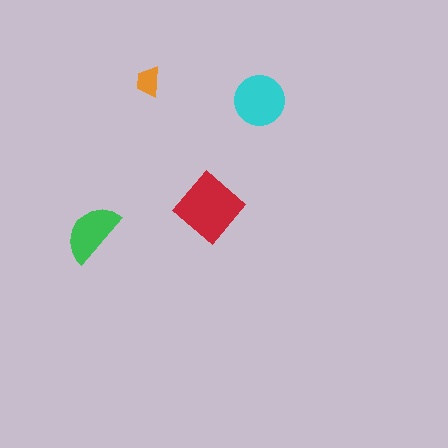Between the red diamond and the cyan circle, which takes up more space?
The red diamond.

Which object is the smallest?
The orange trapezoid.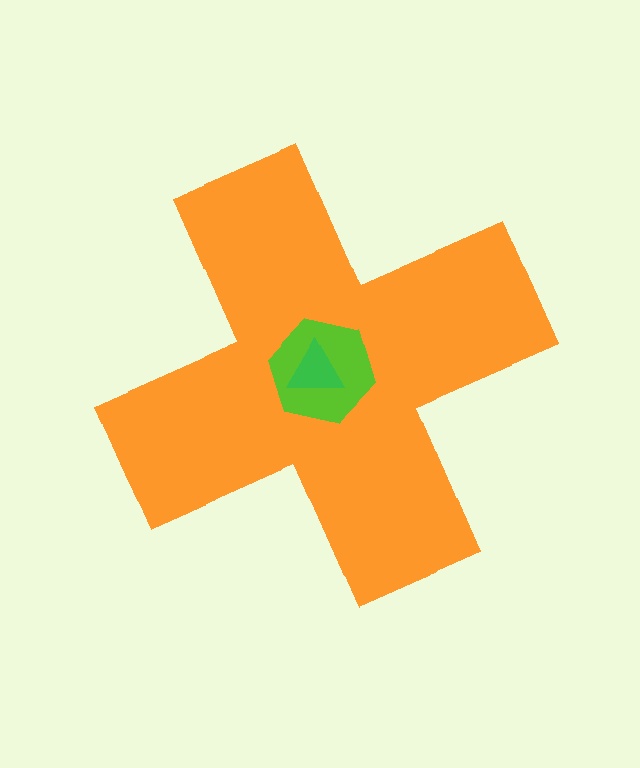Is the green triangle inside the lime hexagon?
Yes.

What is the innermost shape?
The green triangle.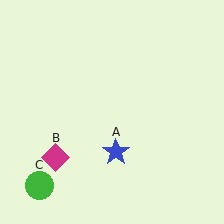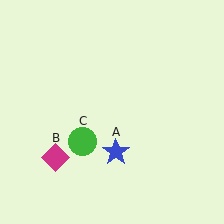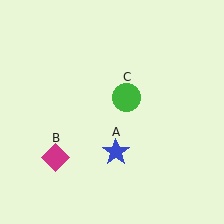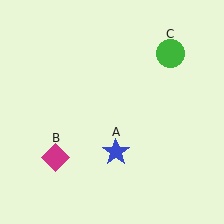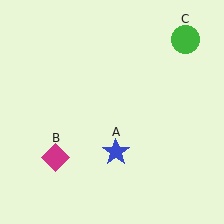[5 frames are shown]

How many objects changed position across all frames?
1 object changed position: green circle (object C).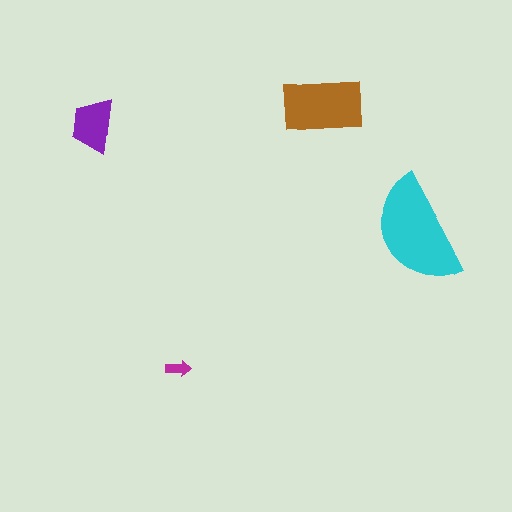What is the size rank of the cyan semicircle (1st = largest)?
1st.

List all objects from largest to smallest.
The cyan semicircle, the brown rectangle, the purple trapezoid, the magenta arrow.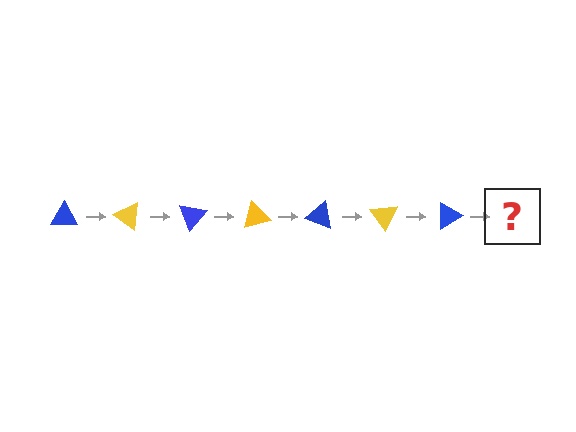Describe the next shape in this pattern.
It should be a yellow triangle, rotated 245 degrees from the start.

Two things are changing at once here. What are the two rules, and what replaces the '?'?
The two rules are that it rotates 35 degrees each step and the color cycles through blue and yellow. The '?' should be a yellow triangle, rotated 245 degrees from the start.